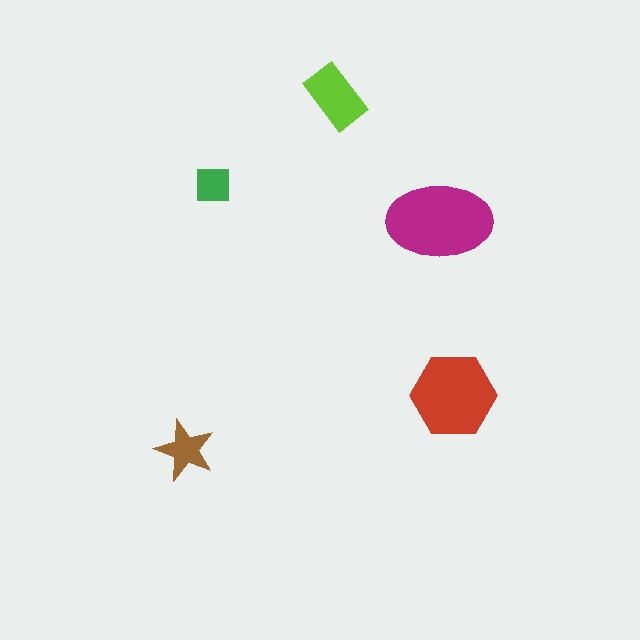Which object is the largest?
The magenta ellipse.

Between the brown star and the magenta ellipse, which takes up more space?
The magenta ellipse.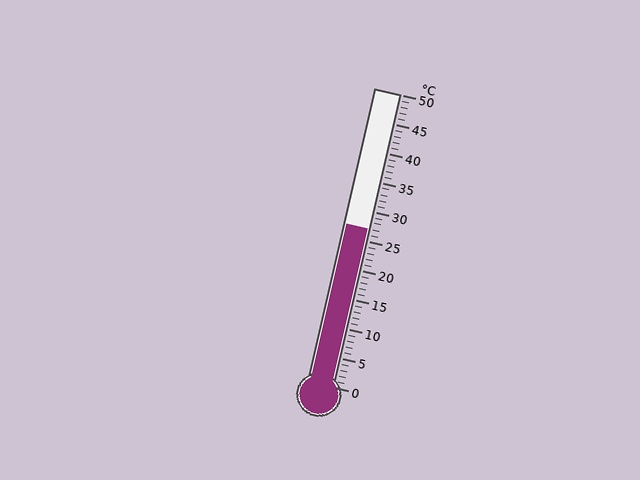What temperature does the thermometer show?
The thermometer shows approximately 27°C.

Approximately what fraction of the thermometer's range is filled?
The thermometer is filled to approximately 55% of its range.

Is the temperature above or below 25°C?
The temperature is above 25°C.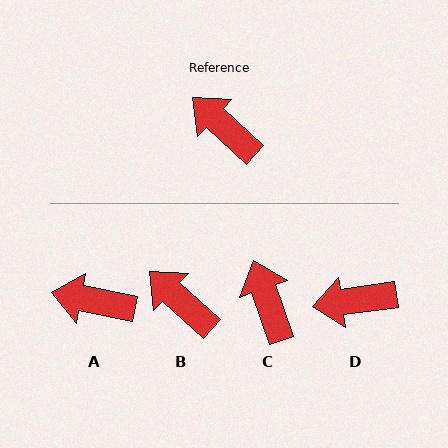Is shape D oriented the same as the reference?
No, it is off by about 51 degrees.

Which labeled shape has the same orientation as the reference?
B.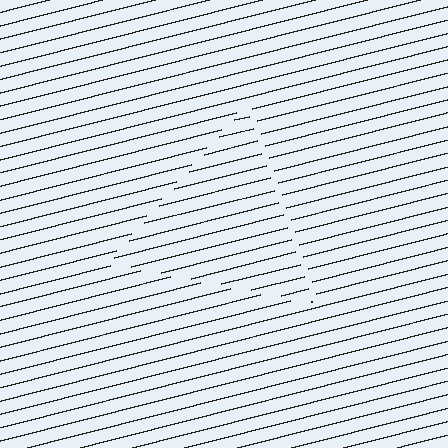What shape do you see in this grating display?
An illusory triangle. The interior of the shape contains the same grating, shifted by half a period — the contour is defined by the phase discontinuity where line-ends from the inner and outer gratings abut.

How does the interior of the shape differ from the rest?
The interior of the shape contains the same grating, shifted by half a period — the contour is defined by the phase discontinuity where line-ends from the inner and outer gratings abut.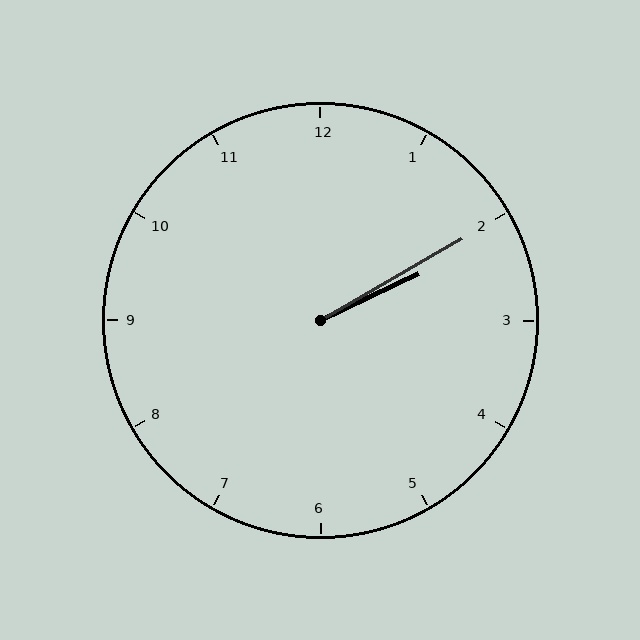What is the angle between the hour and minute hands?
Approximately 5 degrees.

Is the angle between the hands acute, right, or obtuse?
It is acute.